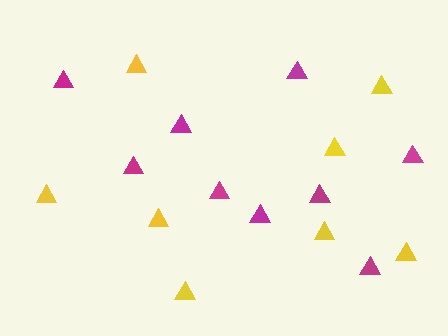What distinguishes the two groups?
There are 2 groups: one group of yellow triangles (8) and one group of magenta triangles (9).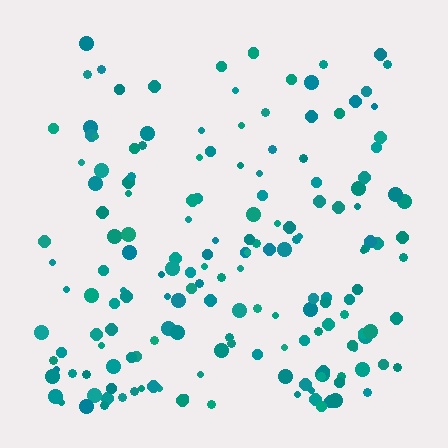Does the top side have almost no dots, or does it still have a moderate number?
Still a moderate number, just noticeably fewer than the bottom.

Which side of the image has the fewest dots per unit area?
The top.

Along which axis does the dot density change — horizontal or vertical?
Vertical.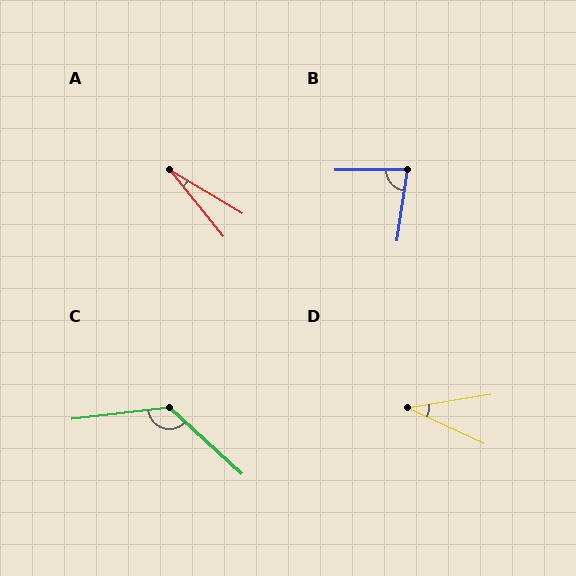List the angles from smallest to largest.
A (20°), D (34°), B (81°), C (131°).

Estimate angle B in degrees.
Approximately 81 degrees.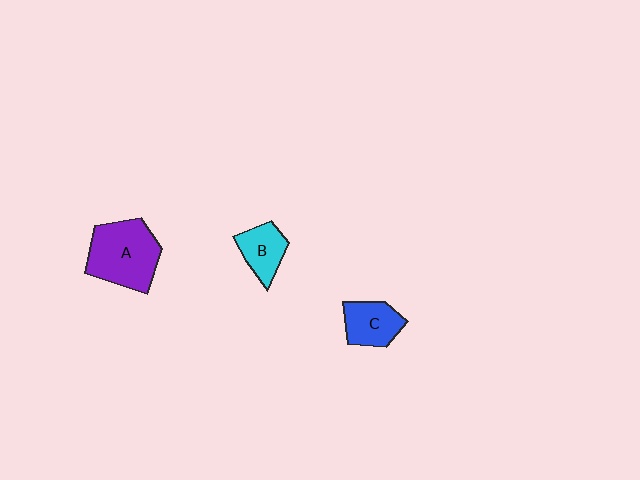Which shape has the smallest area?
Shape B (cyan).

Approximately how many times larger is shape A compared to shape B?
Approximately 2.0 times.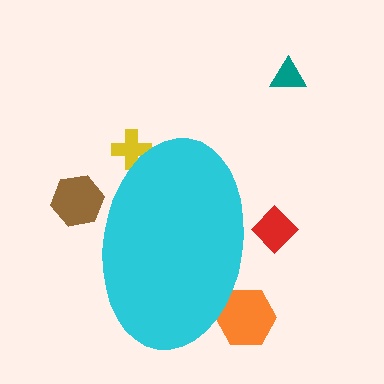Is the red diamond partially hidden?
Yes, the red diamond is partially hidden behind the cyan ellipse.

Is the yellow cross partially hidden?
Yes, the yellow cross is partially hidden behind the cyan ellipse.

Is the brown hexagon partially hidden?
Yes, the brown hexagon is partially hidden behind the cyan ellipse.